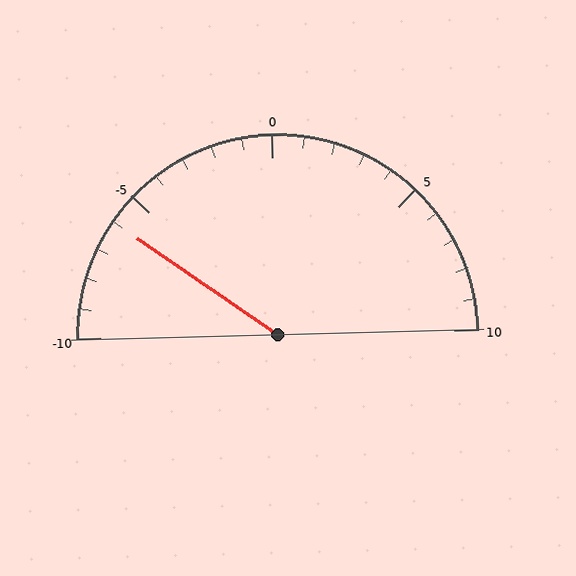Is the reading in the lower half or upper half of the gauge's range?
The reading is in the lower half of the range (-10 to 10).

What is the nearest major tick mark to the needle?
The nearest major tick mark is -5.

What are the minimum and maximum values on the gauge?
The gauge ranges from -10 to 10.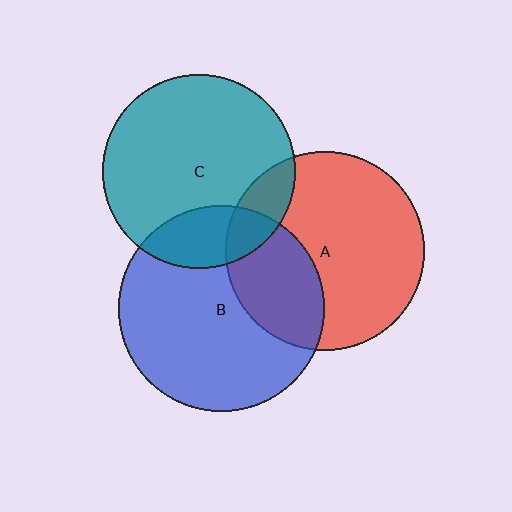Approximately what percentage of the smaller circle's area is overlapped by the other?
Approximately 20%.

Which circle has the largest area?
Circle B (blue).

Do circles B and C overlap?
Yes.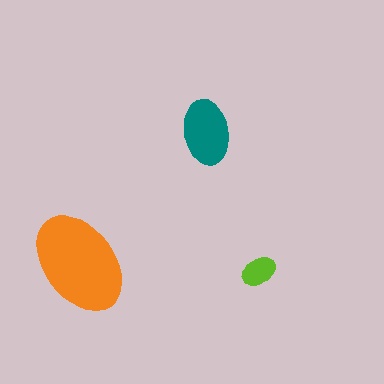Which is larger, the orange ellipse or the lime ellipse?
The orange one.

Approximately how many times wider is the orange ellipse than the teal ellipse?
About 1.5 times wider.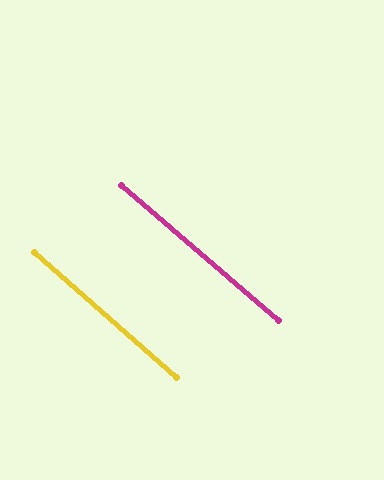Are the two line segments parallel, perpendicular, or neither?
Parallel — their directions differ by only 0.6°.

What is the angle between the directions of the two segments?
Approximately 1 degree.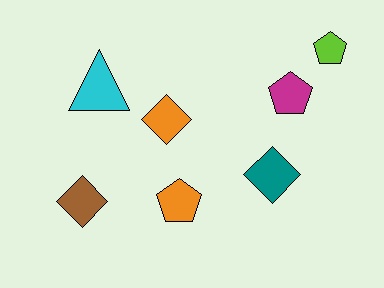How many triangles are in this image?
There is 1 triangle.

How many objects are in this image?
There are 7 objects.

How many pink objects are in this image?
There are no pink objects.